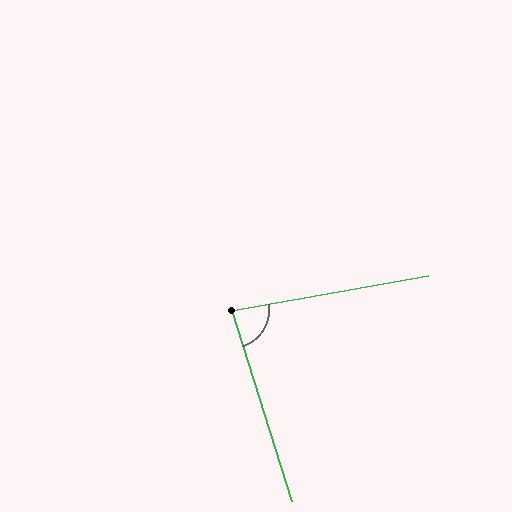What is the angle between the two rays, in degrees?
Approximately 83 degrees.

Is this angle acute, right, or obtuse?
It is acute.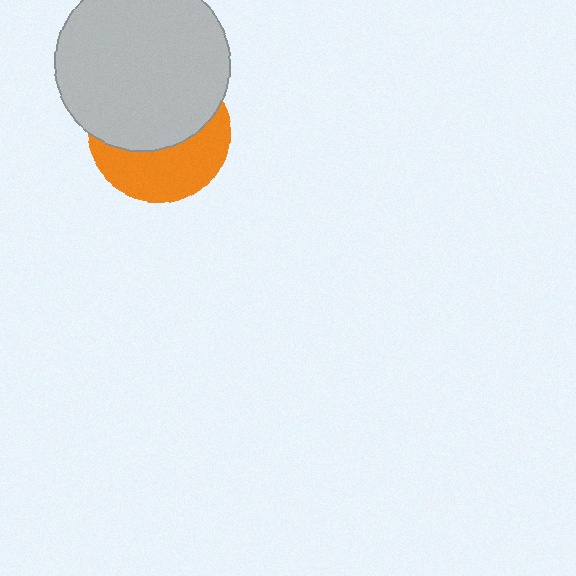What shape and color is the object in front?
The object in front is a light gray circle.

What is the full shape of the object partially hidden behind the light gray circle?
The partially hidden object is an orange circle.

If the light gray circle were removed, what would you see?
You would see the complete orange circle.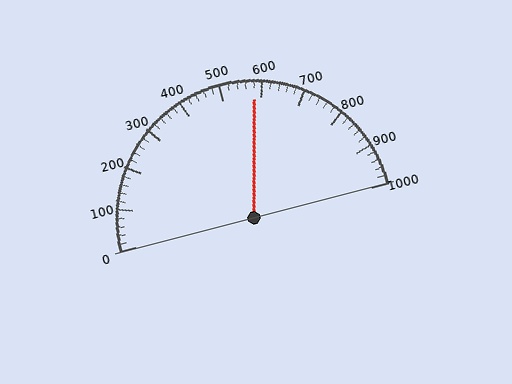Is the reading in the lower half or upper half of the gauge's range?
The reading is in the upper half of the range (0 to 1000).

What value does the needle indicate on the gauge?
The needle indicates approximately 580.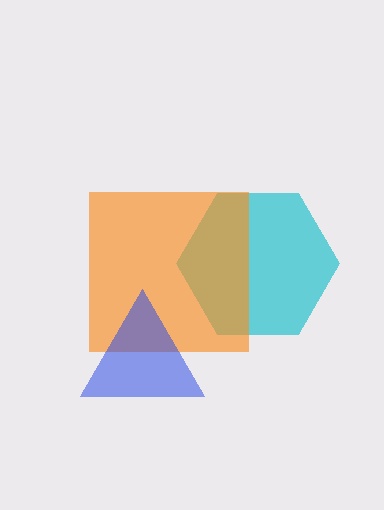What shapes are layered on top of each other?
The layered shapes are: a cyan hexagon, an orange square, a blue triangle.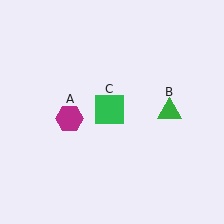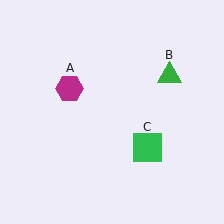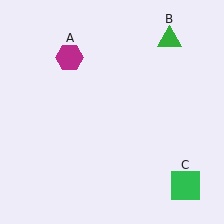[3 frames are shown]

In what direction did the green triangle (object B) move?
The green triangle (object B) moved up.